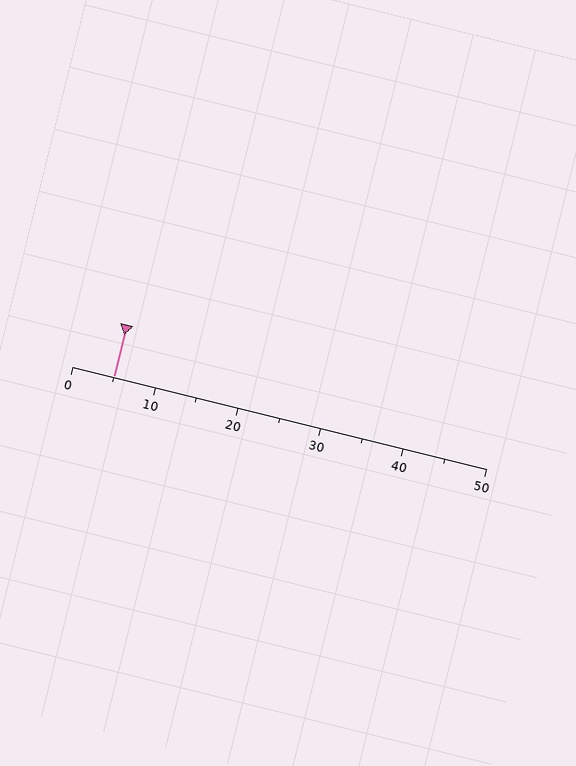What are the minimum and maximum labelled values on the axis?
The axis runs from 0 to 50.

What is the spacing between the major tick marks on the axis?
The major ticks are spaced 10 apart.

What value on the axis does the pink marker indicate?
The marker indicates approximately 5.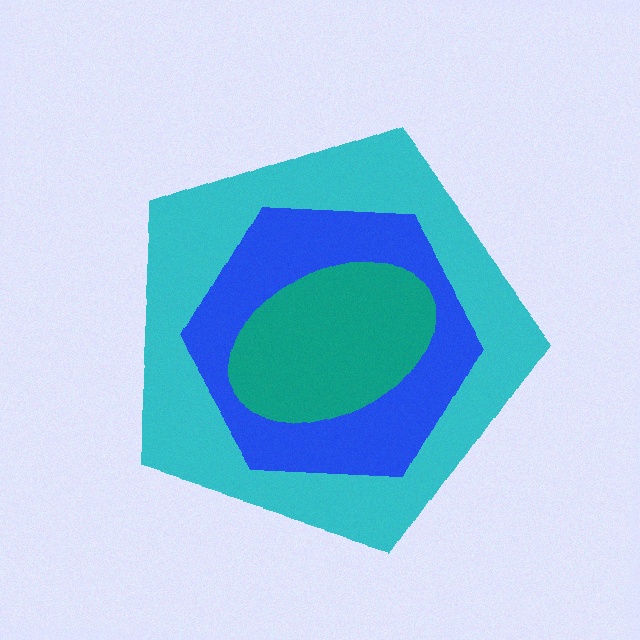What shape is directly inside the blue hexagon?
The teal ellipse.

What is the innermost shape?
The teal ellipse.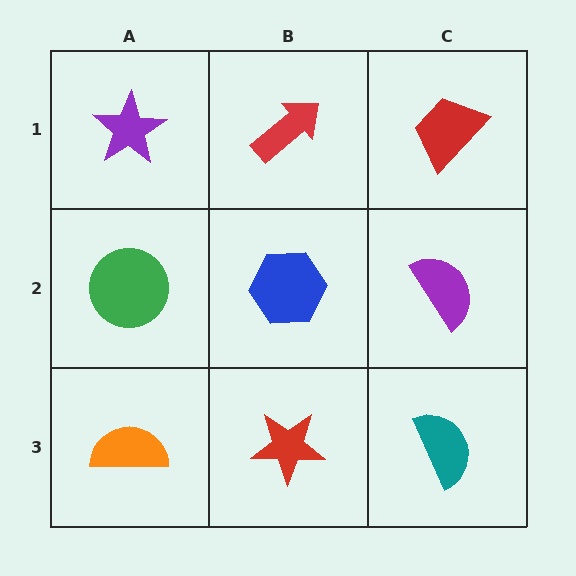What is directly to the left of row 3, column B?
An orange semicircle.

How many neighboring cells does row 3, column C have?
2.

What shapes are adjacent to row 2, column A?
A purple star (row 1, column A), an orange semicircle (row 3, column A), a blue hexagon (row 2, column B).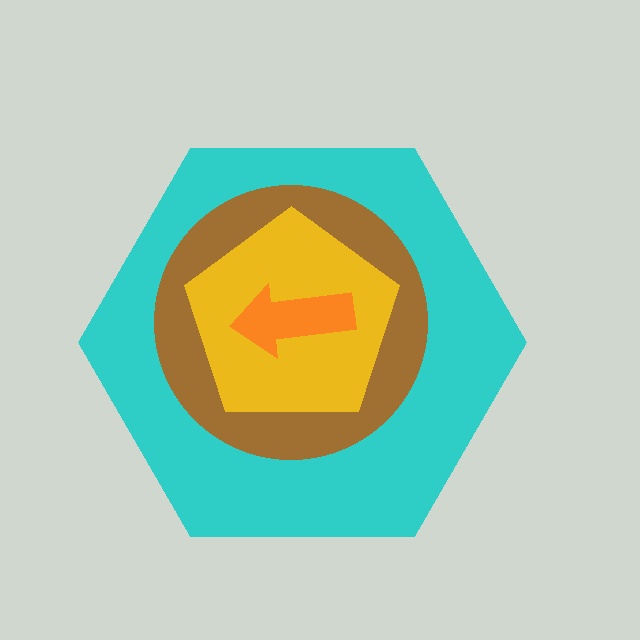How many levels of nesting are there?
4.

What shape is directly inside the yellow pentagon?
The orange arrow.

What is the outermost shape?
The cyan hexagon.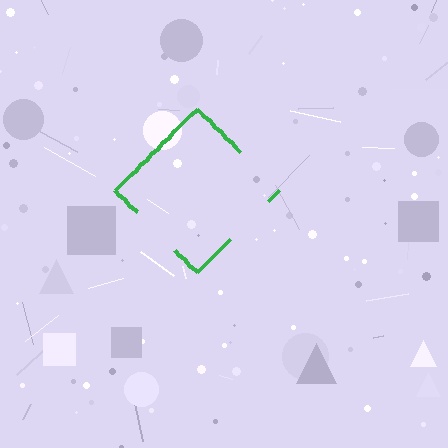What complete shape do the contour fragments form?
The contour fragments form a diamond.